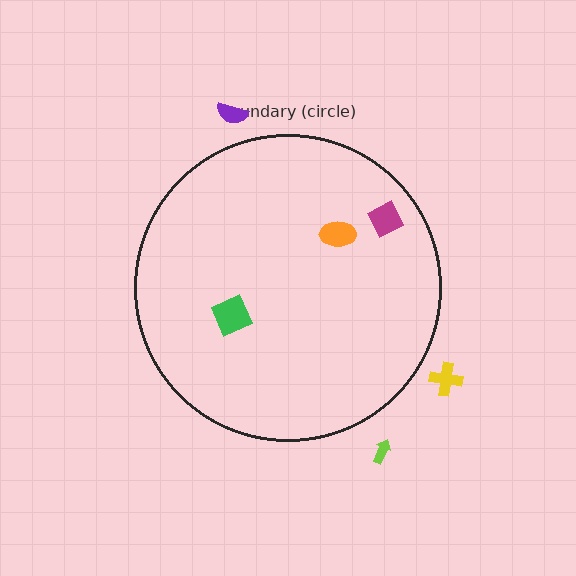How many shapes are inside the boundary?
3 inside, 3 outside.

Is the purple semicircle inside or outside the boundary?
Outside.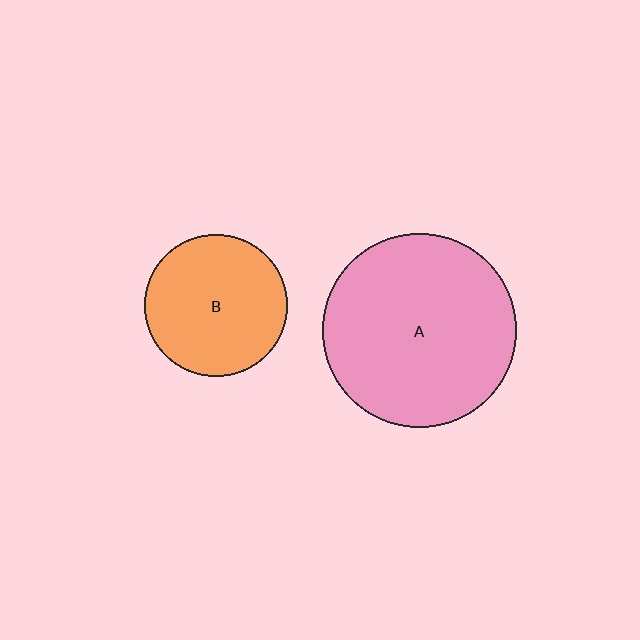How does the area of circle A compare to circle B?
Approximately 1.9 times.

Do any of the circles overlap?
No, none of the circles overlap.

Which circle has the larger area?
Circle A (pink).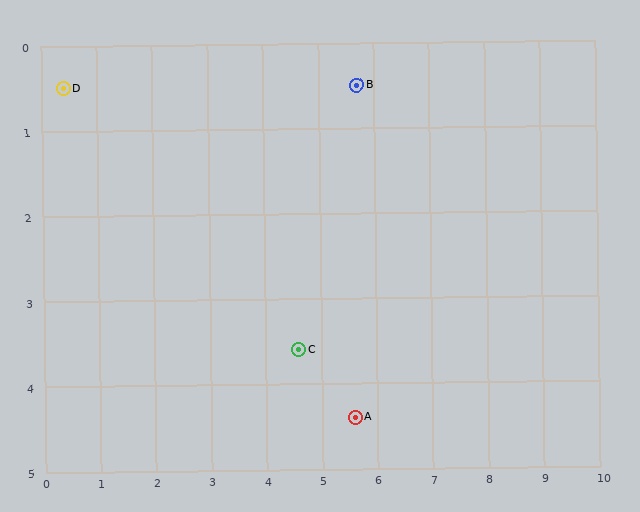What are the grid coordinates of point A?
Point A is at approximately (5.6, 4.4).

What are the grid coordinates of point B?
Point B is at approximately (5.7, 0.5).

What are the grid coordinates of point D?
Point D is at approximately (0.4, 0.5).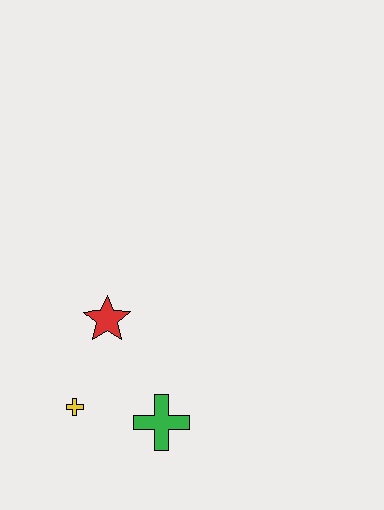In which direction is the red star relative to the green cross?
The red star is above the green cross.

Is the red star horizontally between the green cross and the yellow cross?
Yes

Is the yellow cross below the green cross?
No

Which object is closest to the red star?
The yellow cross is closest to the red star.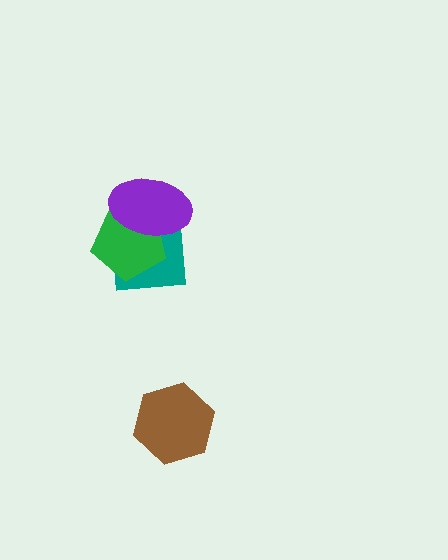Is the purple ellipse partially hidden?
No, no other shape covers it.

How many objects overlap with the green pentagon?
2 objects overlap with the green pentagon.